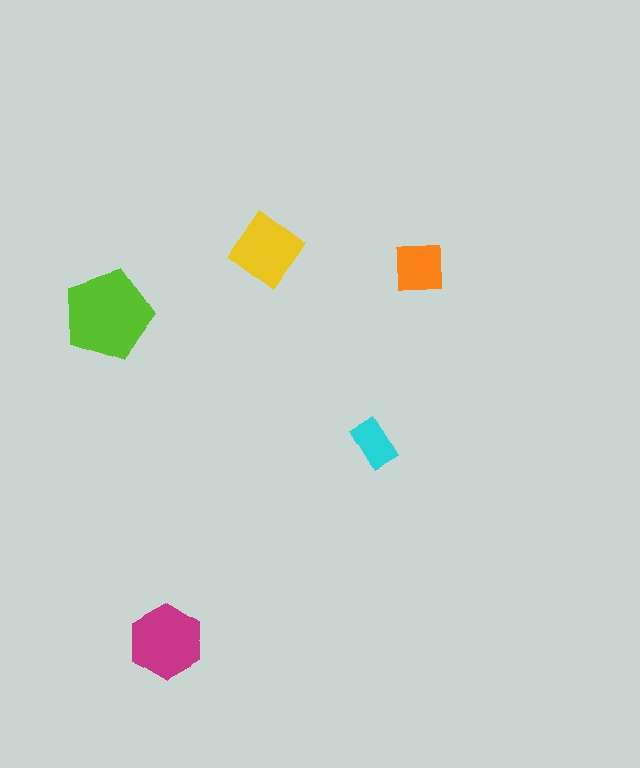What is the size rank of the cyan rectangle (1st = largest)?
5th.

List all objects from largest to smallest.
The lime pentagon, the magenta hexagon, the yellow diamond, the orange square, the cyan rectangle.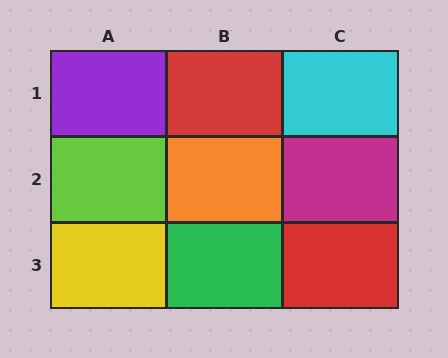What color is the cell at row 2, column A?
Lime.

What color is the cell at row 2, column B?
Orange.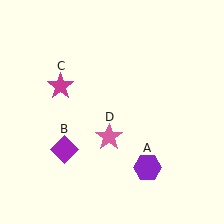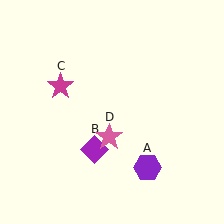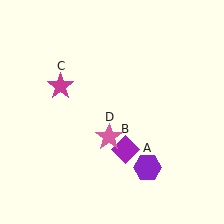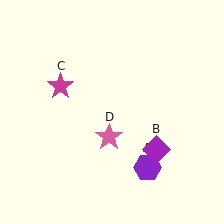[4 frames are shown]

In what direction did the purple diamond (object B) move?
The purple diamond (object B) moved right.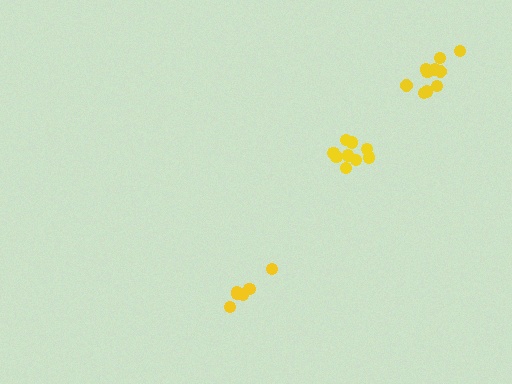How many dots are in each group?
Group 1: 6 dots, Group 2: 9 dots, Group 3: 10 dots (25 total).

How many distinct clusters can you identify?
There are 3 distinct clusters.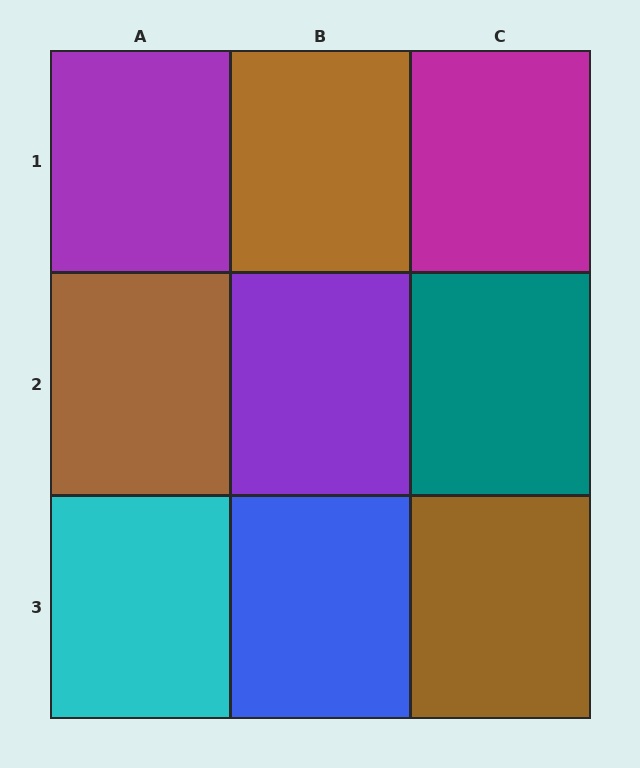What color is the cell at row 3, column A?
Cyan.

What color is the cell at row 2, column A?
Brown.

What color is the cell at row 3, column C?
Brown.